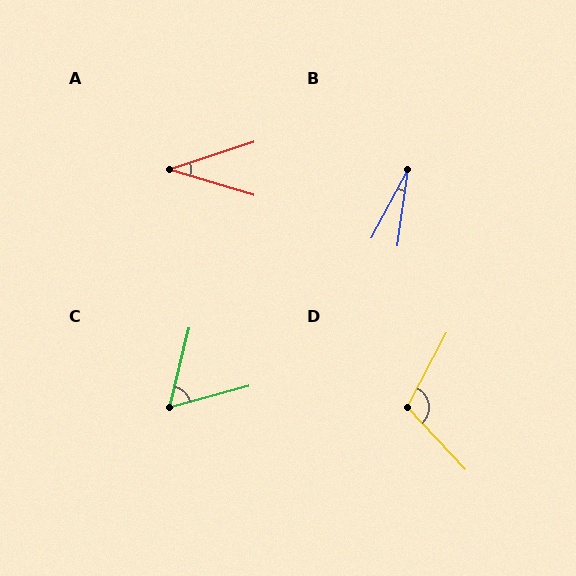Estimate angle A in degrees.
Approximately 35 degrees.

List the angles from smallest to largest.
B (20°), A (35°), C (61°), D (109°).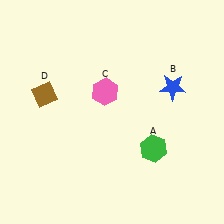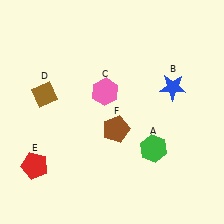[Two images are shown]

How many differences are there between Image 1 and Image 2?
There are 2 differences between the two images.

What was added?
A red pentagon (E), a brown pentagon (F) were added in Image 2.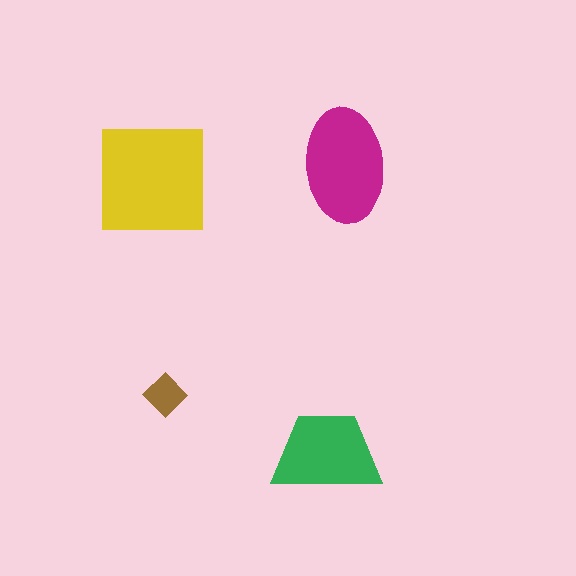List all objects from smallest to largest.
The brown diamond, the green trapezoid, the magenta ellipse, the yellow square.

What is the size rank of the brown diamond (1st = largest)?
4th.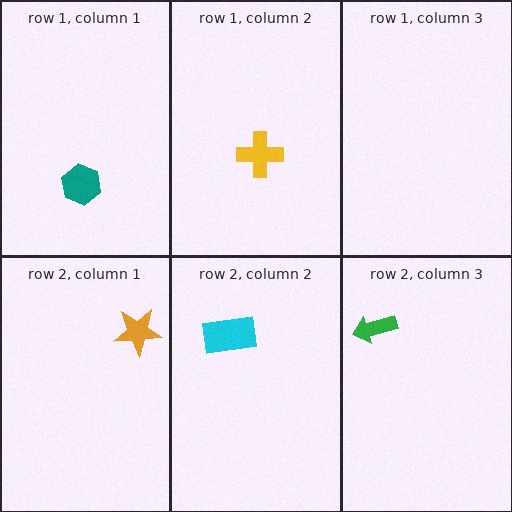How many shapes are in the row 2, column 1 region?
1.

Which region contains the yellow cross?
The row 1, column 2 region.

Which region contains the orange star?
The row 2, column 1 region.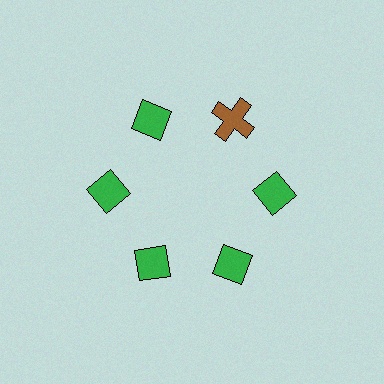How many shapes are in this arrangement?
There are 6 shapes arranged in a ring pattern.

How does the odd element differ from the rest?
It differs in both color (brown instead of green) and shape (cross instead of diamond).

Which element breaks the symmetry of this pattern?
The brown cross at roughly the 1 o'clock position breaks the symmetry. All other shapes are green diamonds.